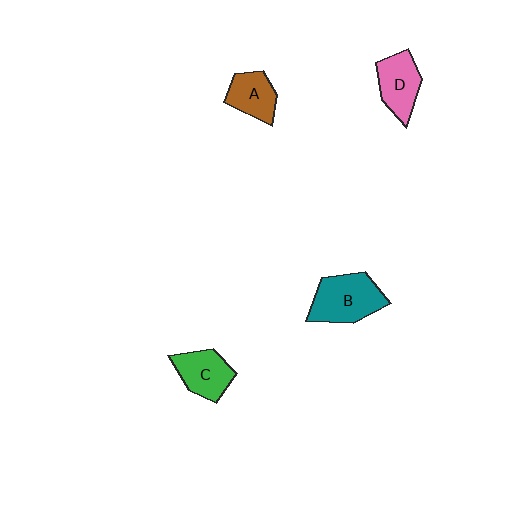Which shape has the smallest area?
Shape A (brown).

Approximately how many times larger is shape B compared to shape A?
Approximately 1.6 times.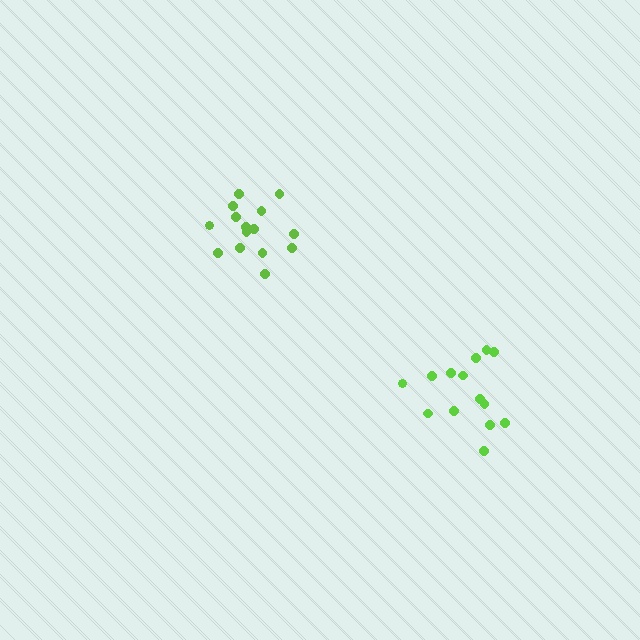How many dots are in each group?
Group 1: 15 dots, Group 2: 14 dots (29 total).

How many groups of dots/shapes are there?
There are 2 groups.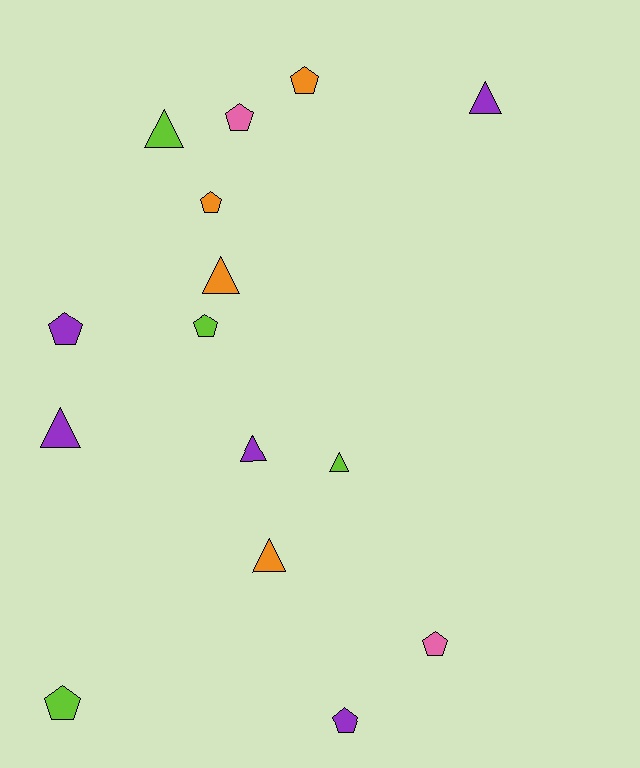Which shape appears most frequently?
Pentagon, with 8 objects.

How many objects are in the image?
There are 15 objects.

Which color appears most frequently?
Purple, with 5 objects.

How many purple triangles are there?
There are 3 purple triangles.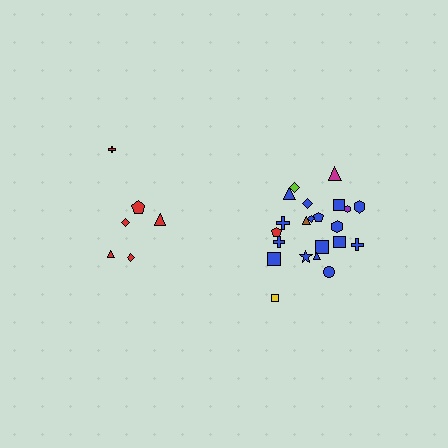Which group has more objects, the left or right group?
The right group.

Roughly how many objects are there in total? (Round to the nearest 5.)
Roughly 30 objects in total.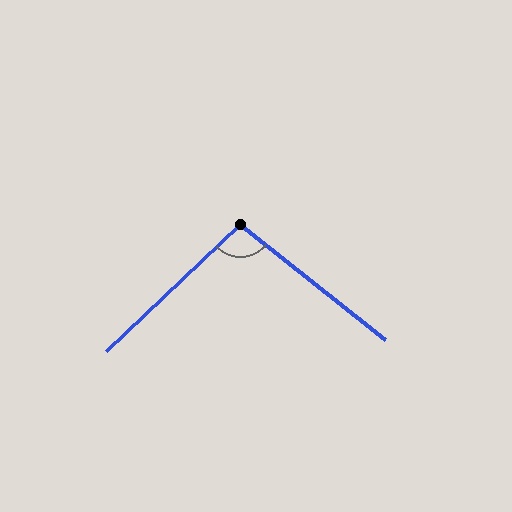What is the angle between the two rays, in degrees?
Approximately 98 degrees.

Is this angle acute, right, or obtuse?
It is obtuse.